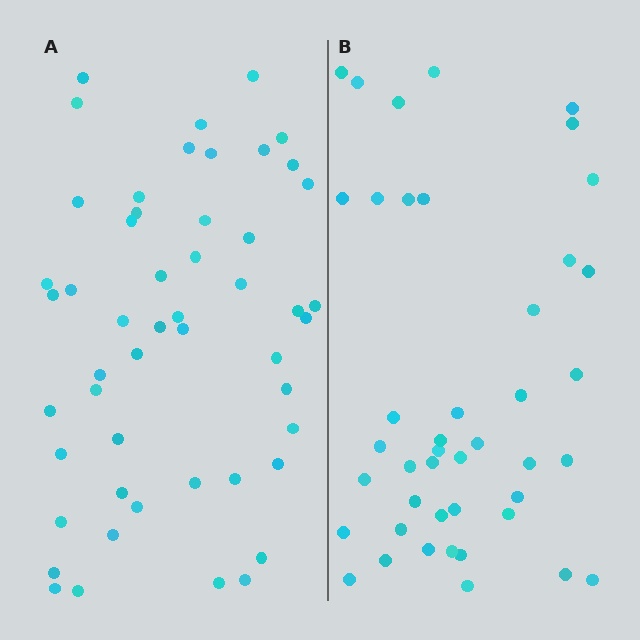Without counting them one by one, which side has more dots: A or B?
Region A (the left region) has more dots.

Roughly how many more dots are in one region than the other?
Region A has roughly 8 or so more dots than region B.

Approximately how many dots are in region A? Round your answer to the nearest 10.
About 50 dots. (The exact count is 51, which rounds to 50.)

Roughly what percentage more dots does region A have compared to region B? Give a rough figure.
About 20% more.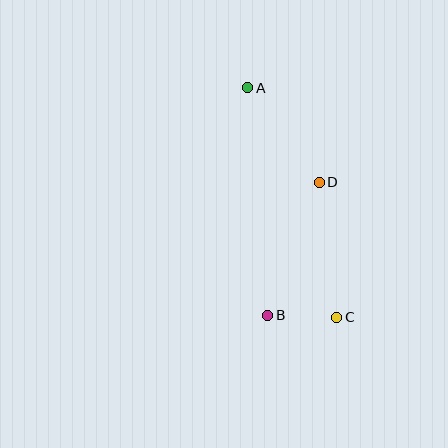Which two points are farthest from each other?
Points A and C are farthest from each other.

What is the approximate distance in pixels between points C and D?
The distance between C and D is approximately 136 pixels.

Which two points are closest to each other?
Points B and C are closest to each other.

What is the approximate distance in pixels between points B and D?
The distance between B and D is approximately 143 pixels.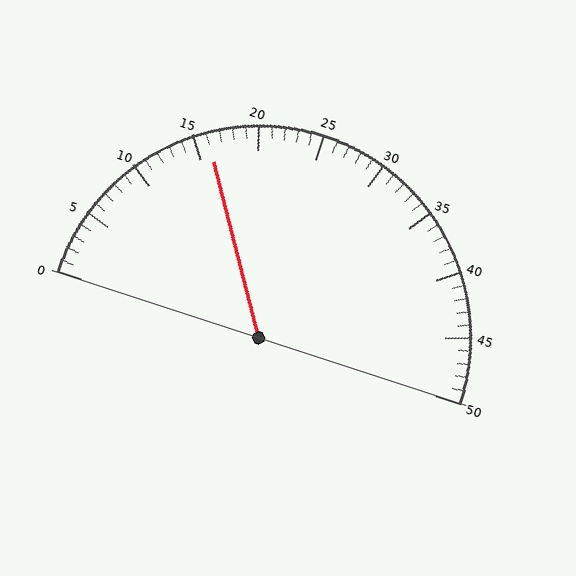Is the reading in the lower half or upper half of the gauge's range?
The reading is in the lower half of the range (0 to 50).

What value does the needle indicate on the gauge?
The needle indicates approximately 16.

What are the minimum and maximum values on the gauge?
The gauge ranges from 0 to 50.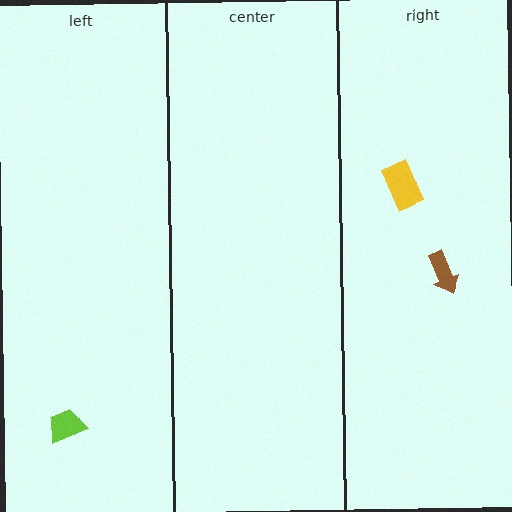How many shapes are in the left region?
1.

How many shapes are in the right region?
2.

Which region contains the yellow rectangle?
The right region.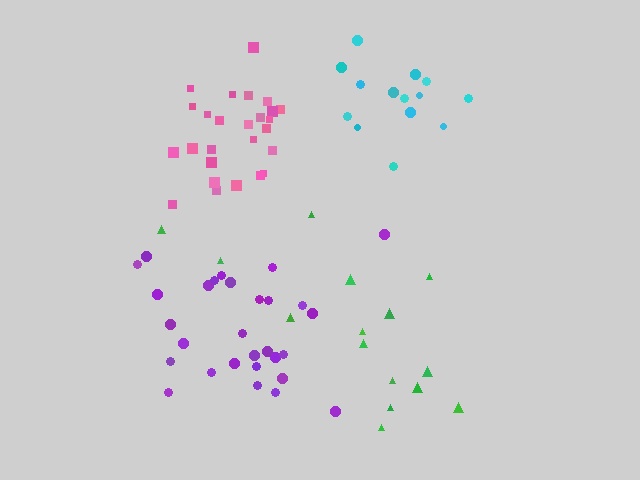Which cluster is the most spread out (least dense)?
Green.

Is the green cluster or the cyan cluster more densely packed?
Cyan.